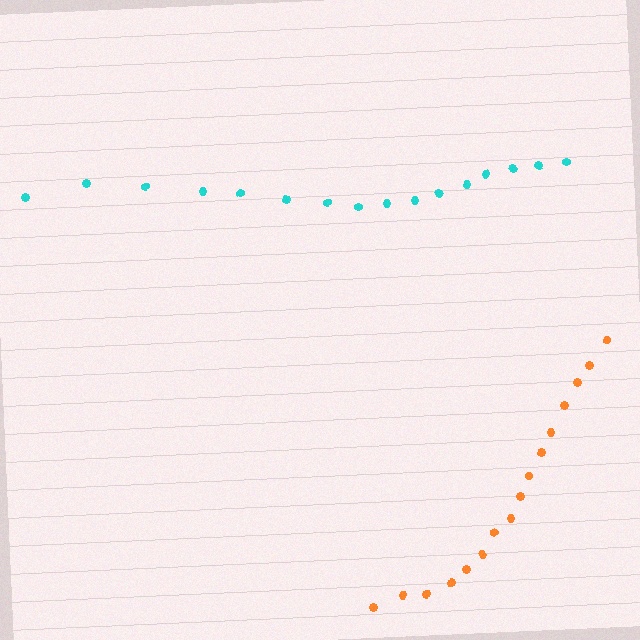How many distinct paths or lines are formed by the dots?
There are 2 distinct paths.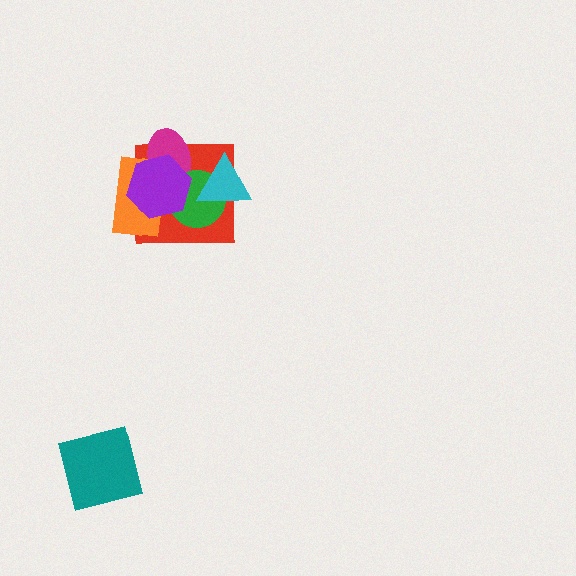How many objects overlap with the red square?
5 objects overlap with the red square.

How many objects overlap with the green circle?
5 objects overlap with the green circle.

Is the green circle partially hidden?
Yes, it is partially covered by another shape.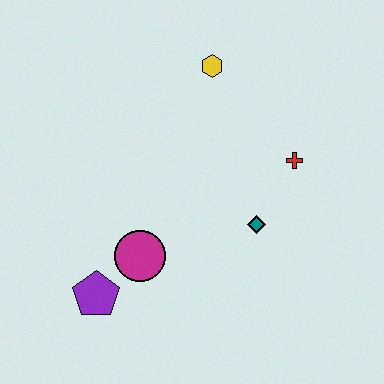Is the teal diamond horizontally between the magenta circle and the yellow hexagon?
No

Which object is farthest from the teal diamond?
The purple pentagon is farthest from the teal diamond.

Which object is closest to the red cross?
The teal diamond is closest to the red cross.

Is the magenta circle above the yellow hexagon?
No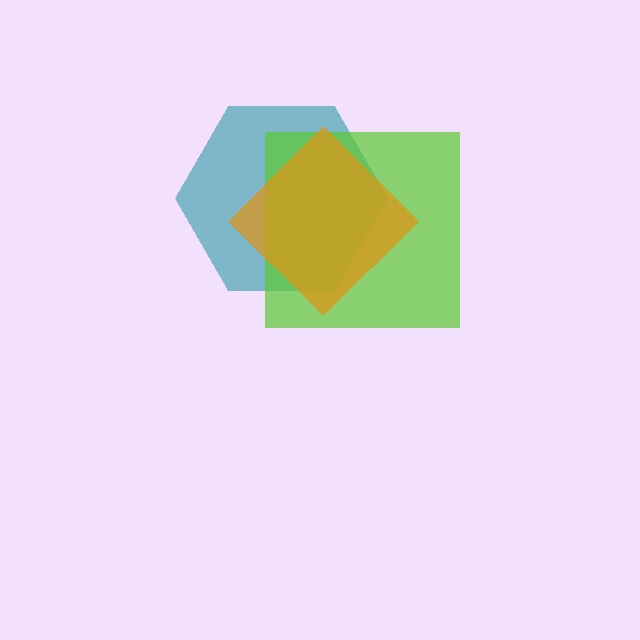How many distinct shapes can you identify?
There are 3 distinct shapes: a teal hexagon, a lime square, an orange diamond.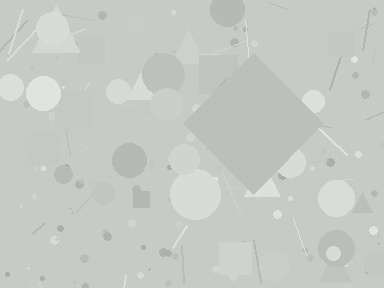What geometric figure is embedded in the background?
A diamond is embedded in the background.